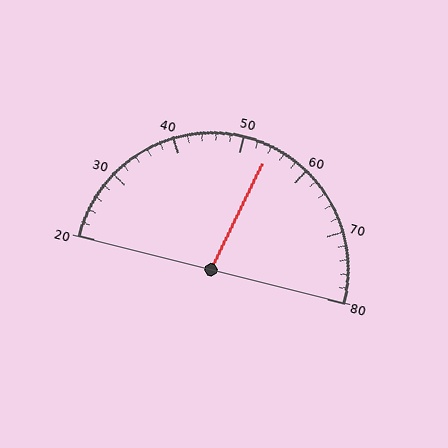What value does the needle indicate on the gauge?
The needle indicates approximately 54.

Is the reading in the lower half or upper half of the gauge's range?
The reading is in the upper half of the range (20 to 80).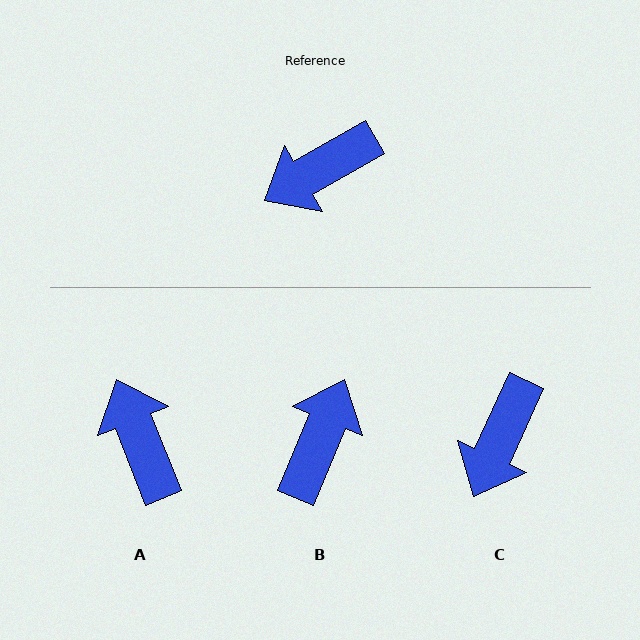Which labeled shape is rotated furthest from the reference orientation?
B, about 143 degrees away.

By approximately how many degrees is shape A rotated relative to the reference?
Approximately 98 degrees clockwise.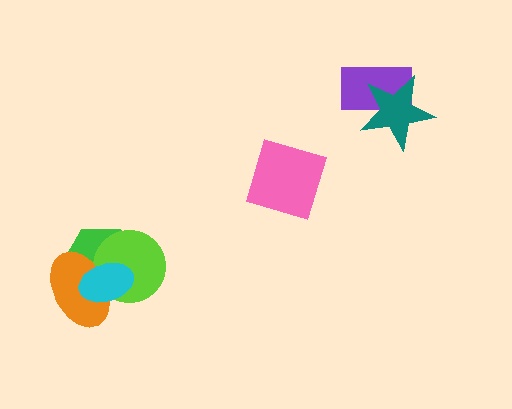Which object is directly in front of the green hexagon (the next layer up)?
The lime circle is directly in front of the green hexagon.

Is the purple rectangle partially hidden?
Yes, it is partially covered by another shape.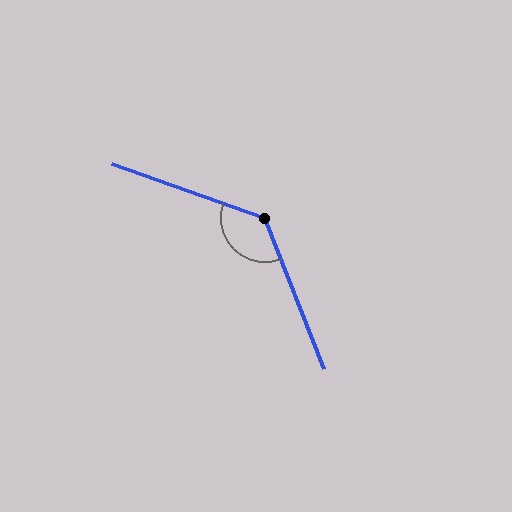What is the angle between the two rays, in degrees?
Approximately 131 degrees.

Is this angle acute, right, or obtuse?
It is obtuse.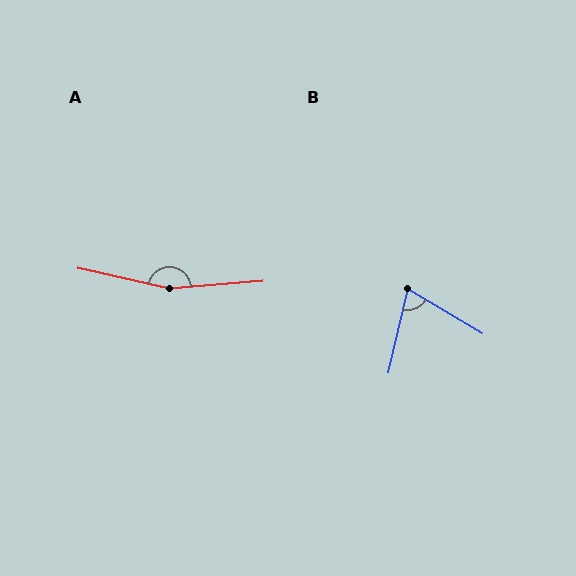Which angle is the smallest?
B, at approximately 73 degrees.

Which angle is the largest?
A, at approximately 163 degrees.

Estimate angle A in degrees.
Approximately 163 degrees.